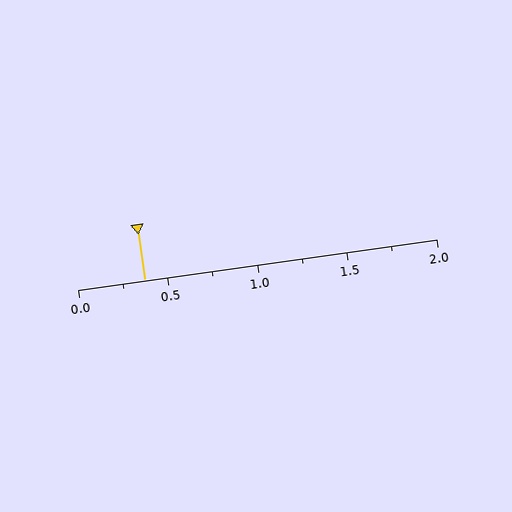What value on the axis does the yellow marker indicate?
The marker indicates approximately 0.38.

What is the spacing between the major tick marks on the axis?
The major ticks are spaced 0.5 apart.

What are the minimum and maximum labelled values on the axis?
The axis runs from 0.0 to 2.0.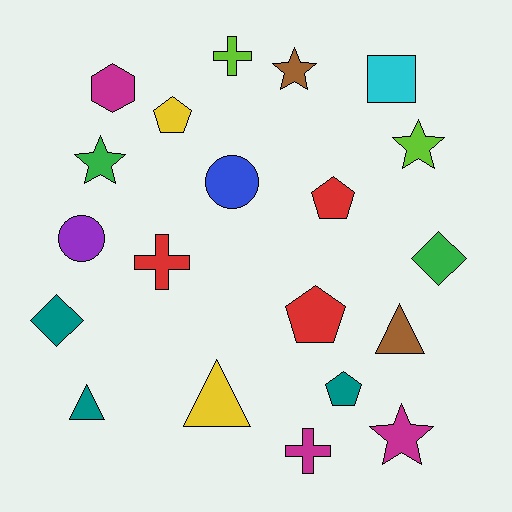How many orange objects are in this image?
There are no orange objects.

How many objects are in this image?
There are 20 objects.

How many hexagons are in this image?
There is 1 hexagon.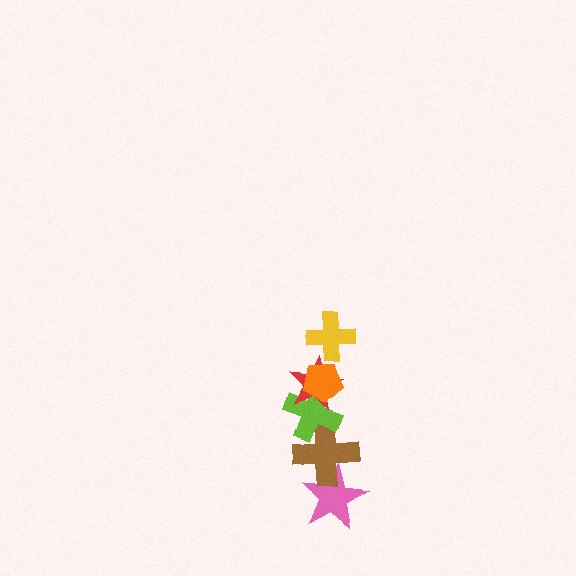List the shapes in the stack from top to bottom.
From top to bottom: the yellow cross, the orange pentagon, the red star, the lime cross, the brown cross, the pink star.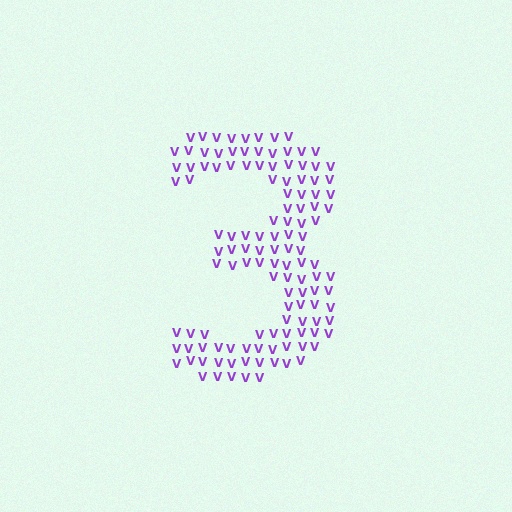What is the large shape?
The large shape is the digit 3.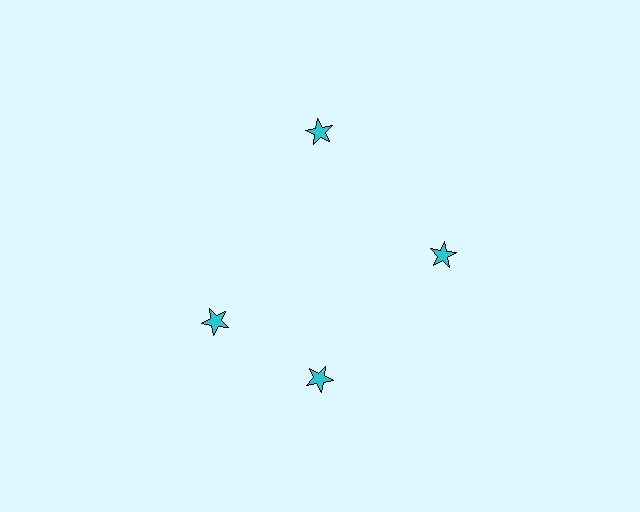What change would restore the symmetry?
The symmetry would be restored by rotating it back into even spacing with its neighbors so that all 4 stars sit at equal angles and equal distance from the center.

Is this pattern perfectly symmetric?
No. The 4 cyan stars are arranged in a ring, but one element near the 9 o'clock position is rotated out of alignment along the ring, breaking the 4-fold rotational symmetry.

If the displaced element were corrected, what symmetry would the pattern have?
It would have 4-fold rotational symmetry — the pattern would map onto itself every 90 degrees.